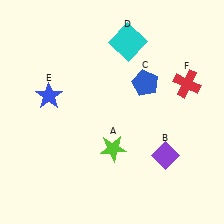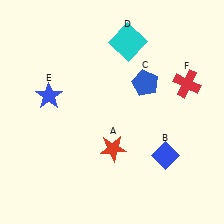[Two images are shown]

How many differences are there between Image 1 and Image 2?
There are 2 differences between the two images.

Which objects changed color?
A changed from lime to red. B changed from purple to blue.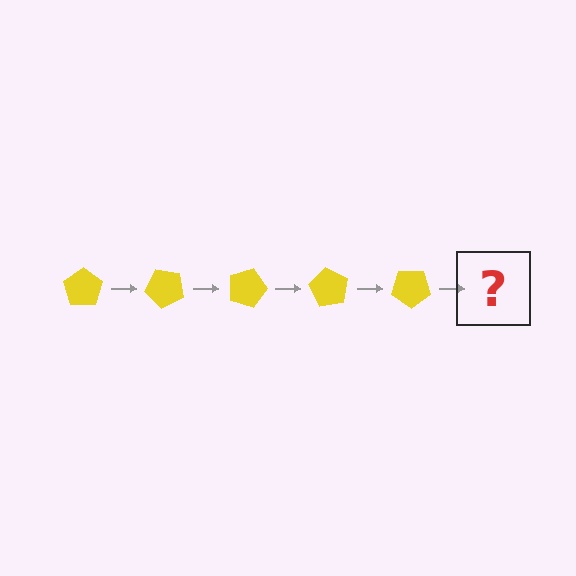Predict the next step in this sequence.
The next step is a yellow pentagon rotated 225 degrees.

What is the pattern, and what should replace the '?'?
The pattern is that the pentagon rotates 45 degrees each step. The '?' should be a yellow pentagon rotated 225 degrees.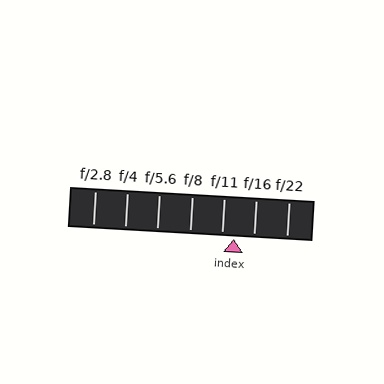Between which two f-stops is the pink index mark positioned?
The index mark is between f/11 and f/16.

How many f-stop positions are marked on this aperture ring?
There are 7 f-stop positions marked.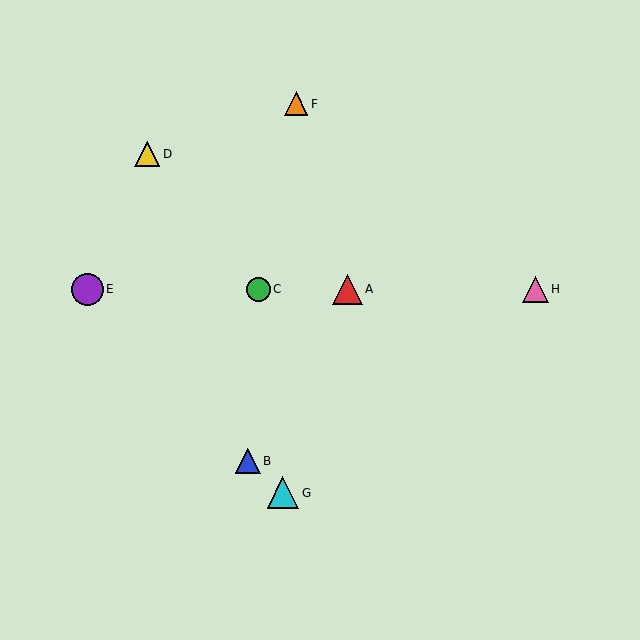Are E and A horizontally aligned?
Yes, both are at y≈289.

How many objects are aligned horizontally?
4 objects (A, C, E, H) are aligned horizontally.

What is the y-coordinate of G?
Object G is at y≈493.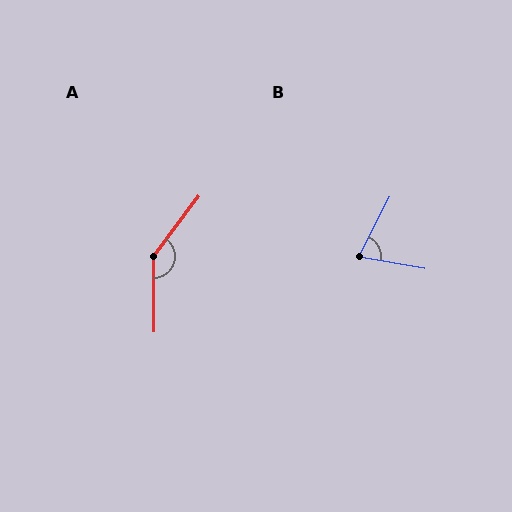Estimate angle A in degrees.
Approximately 143 degrees.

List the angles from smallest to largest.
B (73°), A (143°).